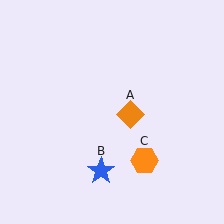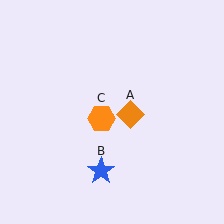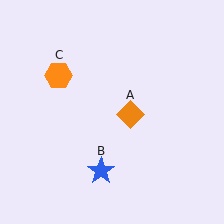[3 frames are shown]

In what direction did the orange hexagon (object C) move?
The orange hexagon (object C) moved up and to the left.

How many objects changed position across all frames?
1 object changed position: orange hexagon (object C).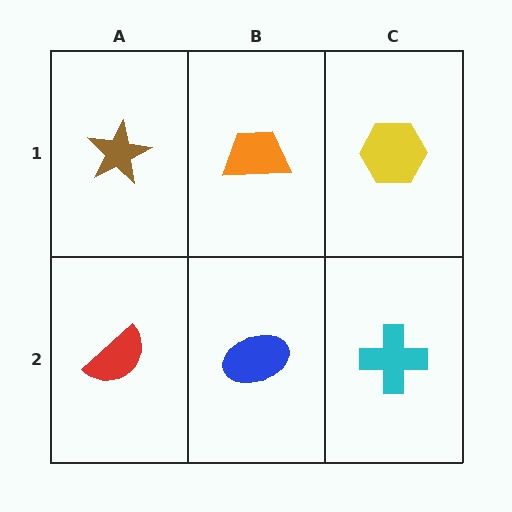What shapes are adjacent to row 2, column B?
An orange trapezoid (row 1, column B), a red semicircle (row 2, column A), a cyan cross (row 2, column C).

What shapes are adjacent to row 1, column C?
A cyan cross (row 2, column C), an orange trapezoid (row 1, column B).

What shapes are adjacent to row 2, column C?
A yellow hexagon (row 1, column C), a blue ellipse (row 2, column B).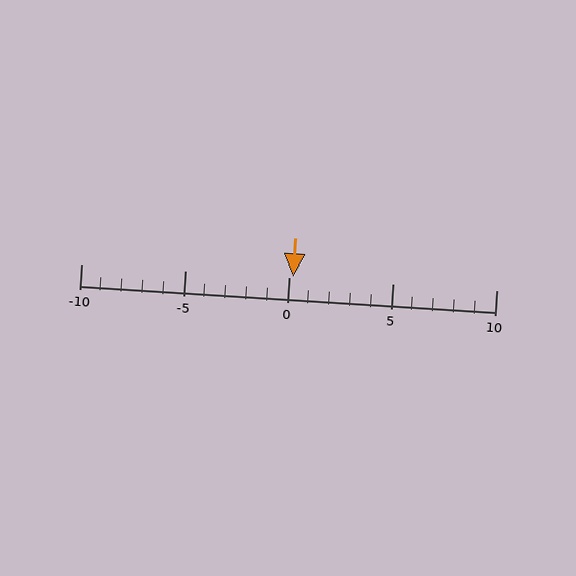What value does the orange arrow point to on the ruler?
The orange arrow points to approximately 0.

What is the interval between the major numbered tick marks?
The major tick marks are spaced 5 units apart.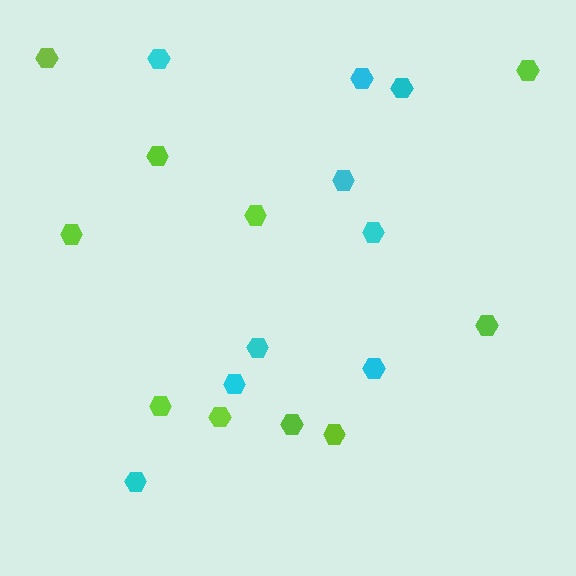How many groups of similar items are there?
There are 2 groups: one group of cyan hexagons (9) and one group of lime hexagons (10).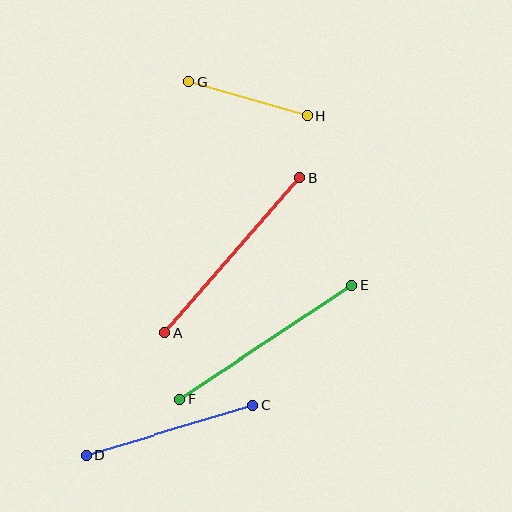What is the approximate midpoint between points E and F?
The midpoint is at approximately (266, 342) pixels.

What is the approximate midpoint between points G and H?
The midpoint is at approximately (248, 99) pixels.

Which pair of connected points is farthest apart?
Points E and F are farthest apart.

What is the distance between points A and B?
The distance is approximately 206 pixels.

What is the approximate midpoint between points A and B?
The midpoint is at approximately (232, 255) pixels.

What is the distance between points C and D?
The distance is approximately 174 pixels.